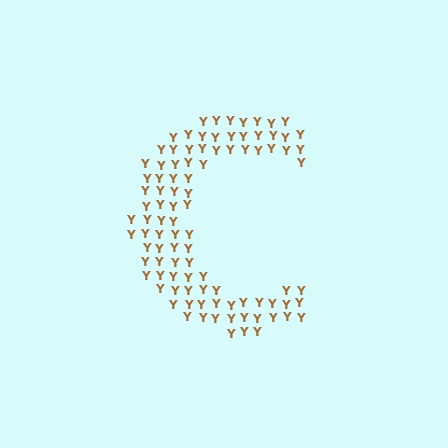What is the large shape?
The large shape is the letter C.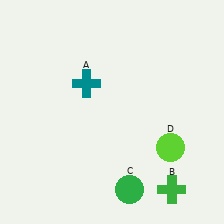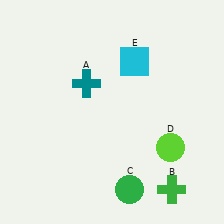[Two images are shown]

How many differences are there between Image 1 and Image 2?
There is 1 difference between the two images.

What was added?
A cyan square (E) was added in Image 2.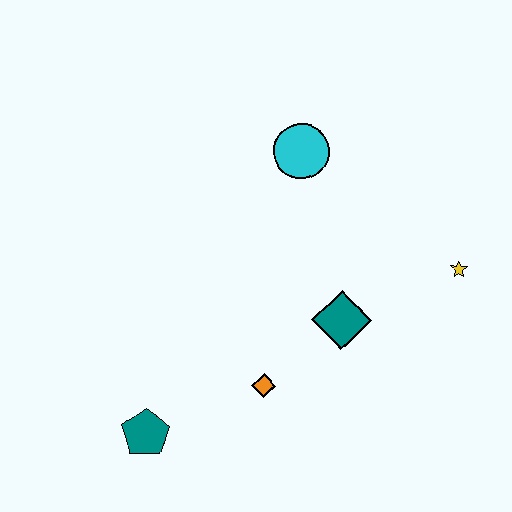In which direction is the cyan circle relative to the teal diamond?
The cyan circle is above the teal diamond.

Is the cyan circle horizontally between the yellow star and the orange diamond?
Yes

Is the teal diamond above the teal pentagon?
Yes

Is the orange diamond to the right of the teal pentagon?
Yes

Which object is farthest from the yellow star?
The teal pentagon is farthest from the yellow star.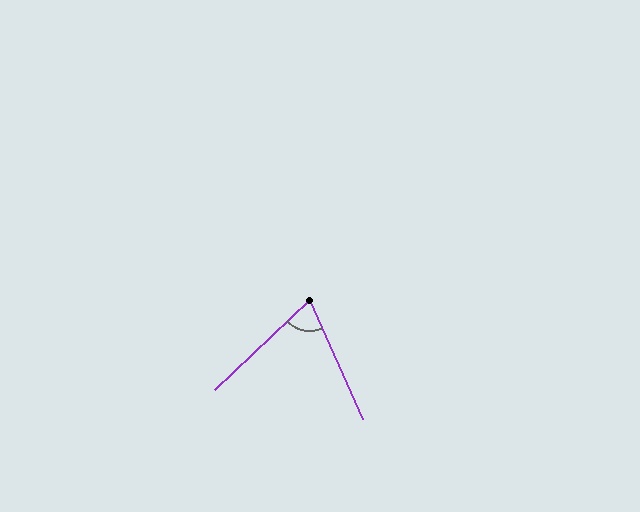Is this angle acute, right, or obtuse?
It is acute.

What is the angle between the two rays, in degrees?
Approximately 70 degrees.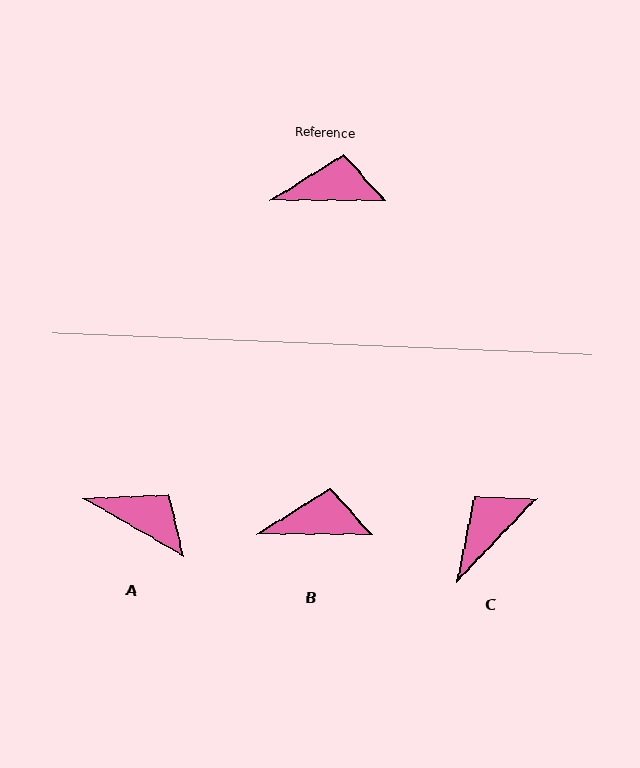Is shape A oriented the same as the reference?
No, it is off by about 29 degrees.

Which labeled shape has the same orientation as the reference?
B.